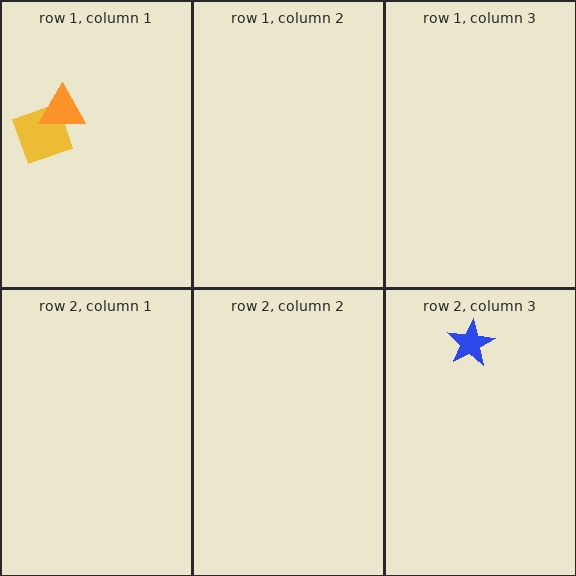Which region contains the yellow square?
The row 1, column 1 region.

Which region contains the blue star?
The row 2, column 3 region.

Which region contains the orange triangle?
The row 1, column 1 region.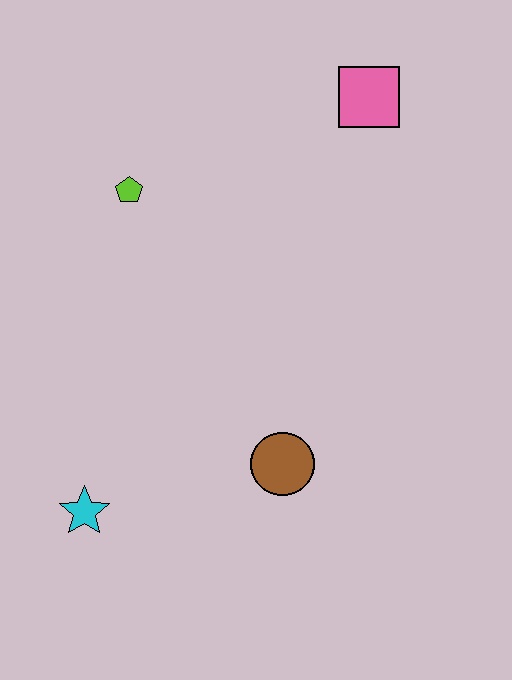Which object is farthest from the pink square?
The cyan star is farthest from the pink square.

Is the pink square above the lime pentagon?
Yes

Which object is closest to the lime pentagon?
The pink square is closest to the lime pentagon.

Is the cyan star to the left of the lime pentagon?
Yes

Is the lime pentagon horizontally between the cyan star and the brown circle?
Yes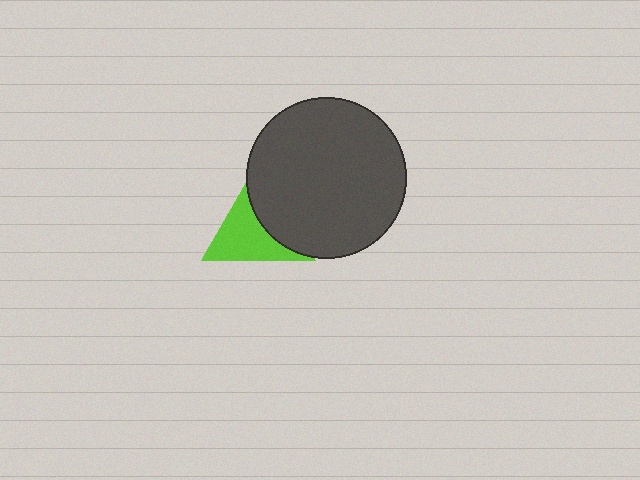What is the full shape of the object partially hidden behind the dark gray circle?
The partially hidden object is a lime triangle.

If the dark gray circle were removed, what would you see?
You would see the complete lime triangle.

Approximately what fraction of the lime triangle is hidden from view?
Roughly 42% of the lime triangle is hidden behind the dark gray circle.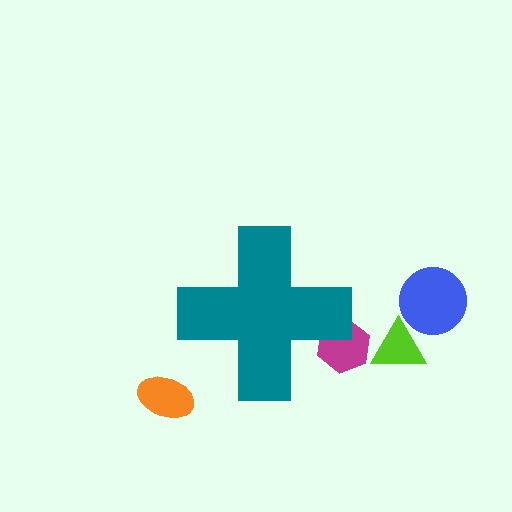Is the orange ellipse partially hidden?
No, the orange ellipse is fully visible.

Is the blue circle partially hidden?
No, the blue circle is fully visible.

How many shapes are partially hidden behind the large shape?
1 shape is partially hidden.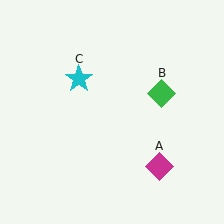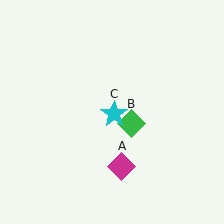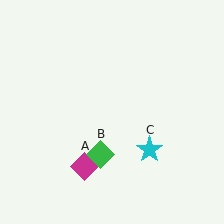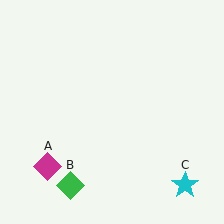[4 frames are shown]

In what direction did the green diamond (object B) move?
The green diamond (object B) moved down and to the left.